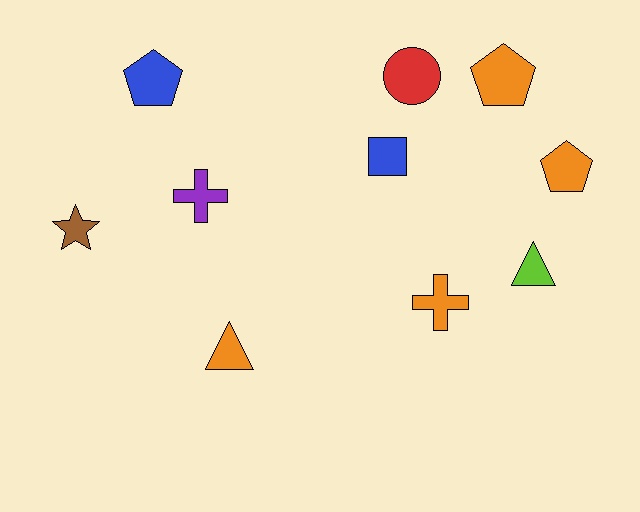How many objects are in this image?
There are 10 objects.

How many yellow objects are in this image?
There are no yellow objects.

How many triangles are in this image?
There are 2 triangles.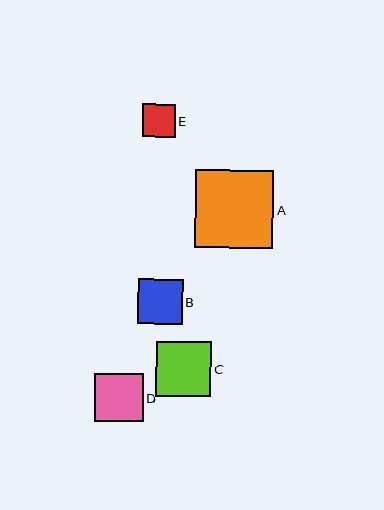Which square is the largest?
Square A is the largest with a size of approximately 78 pixels.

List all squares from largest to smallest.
From largest to smallest: A, C, D, B, E.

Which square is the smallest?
Square E is the smallest with a size of approximately 33 pixels.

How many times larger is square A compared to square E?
Square A is approximately 2.4 times the size of square E.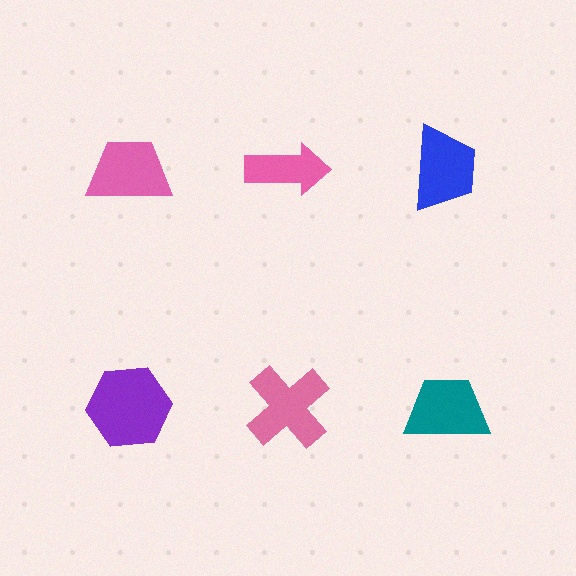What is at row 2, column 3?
A teal trapezoid.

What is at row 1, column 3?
A blue trapezoid.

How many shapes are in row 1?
3 shapes.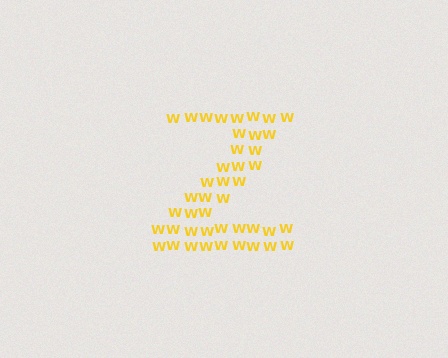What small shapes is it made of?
It is made of small letter W's.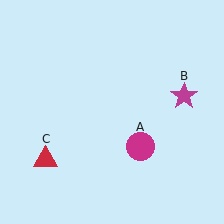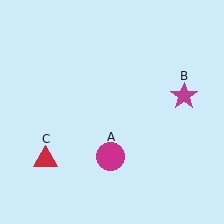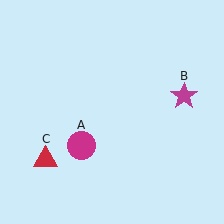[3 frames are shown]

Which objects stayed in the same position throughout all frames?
Magenta star (object B) and red triangle (object C) remained stationary.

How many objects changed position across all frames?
1 object changed position: magenta circle (object A).